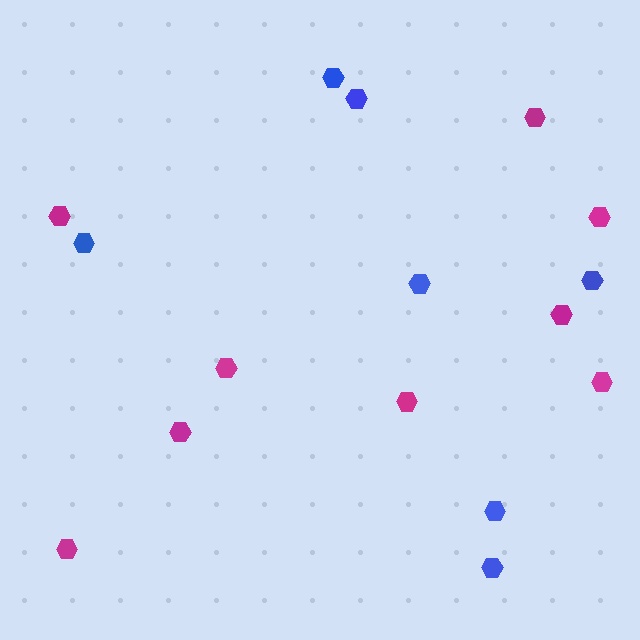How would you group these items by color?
There are 2 groups: one group of magenta hexagons (9) and one group of blue hexagons (7).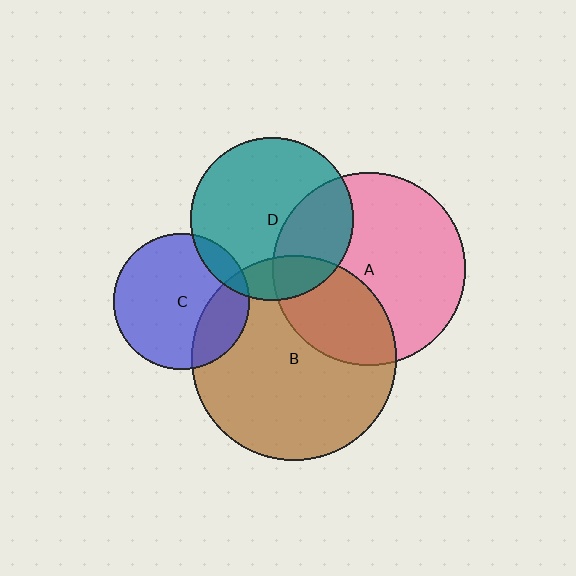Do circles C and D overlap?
Yes.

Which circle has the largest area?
Circle B (brown).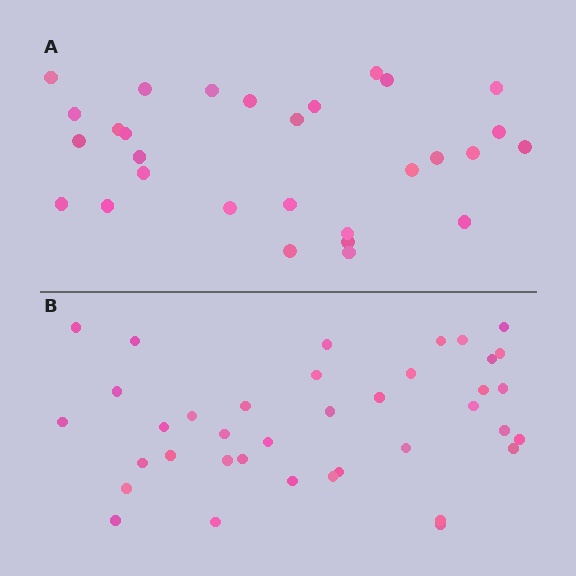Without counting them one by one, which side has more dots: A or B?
Region B (the bottom region) has more dots.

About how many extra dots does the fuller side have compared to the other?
Region B has roughly 8 or so more dots than region A.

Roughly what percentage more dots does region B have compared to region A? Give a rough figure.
About 30% more.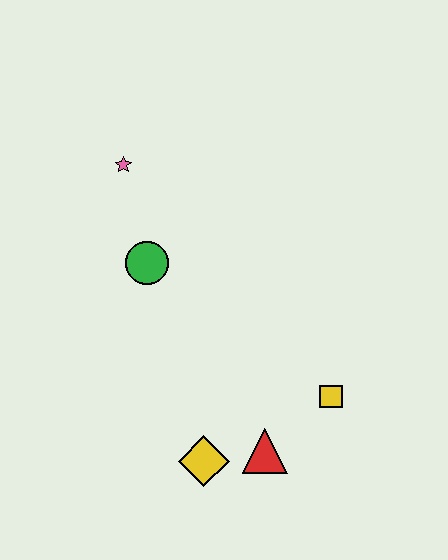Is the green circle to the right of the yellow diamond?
No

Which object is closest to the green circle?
The pink star is closest to the green circle.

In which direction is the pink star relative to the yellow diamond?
The pink star is above the yellow diamond.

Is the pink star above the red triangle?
Yes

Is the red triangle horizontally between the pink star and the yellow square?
Yes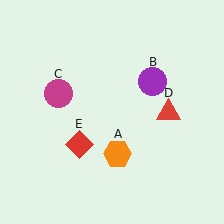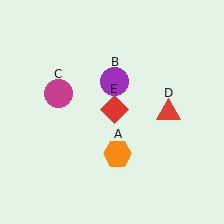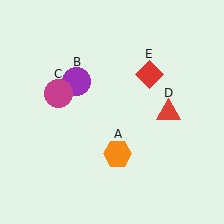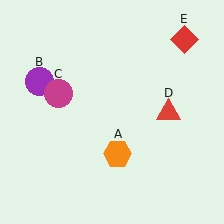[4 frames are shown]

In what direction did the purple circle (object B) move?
The purple circle (object B) moved left.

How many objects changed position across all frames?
2 objects changed position: purple circle (object B), red diamond (object E).